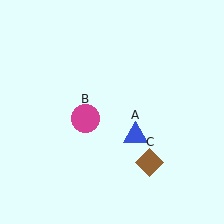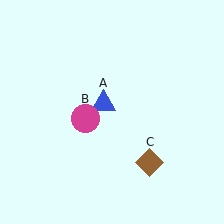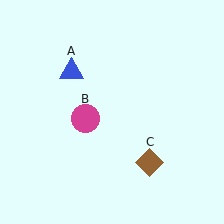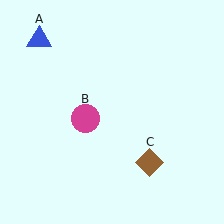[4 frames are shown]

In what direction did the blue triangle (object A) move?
The blue triangle (object A) moved up and to the left.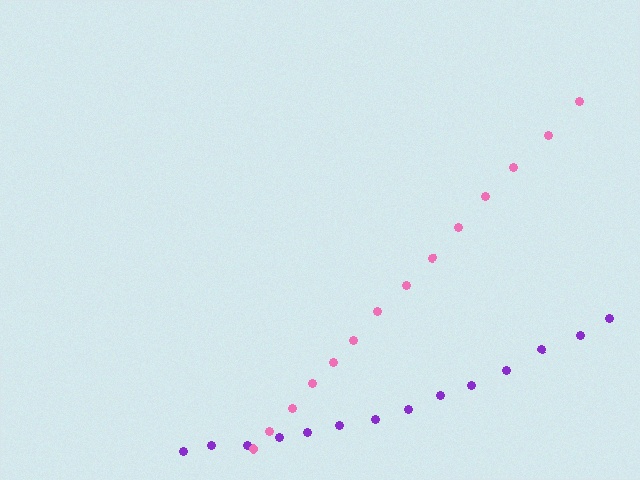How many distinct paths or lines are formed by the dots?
There are 2 distinct paths.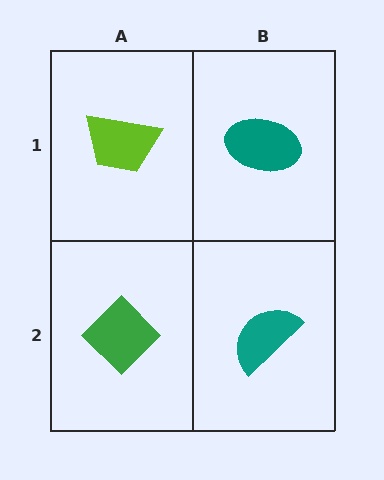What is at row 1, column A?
A lime trapezoid.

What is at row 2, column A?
A green diamond.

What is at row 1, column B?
A teal ellipse.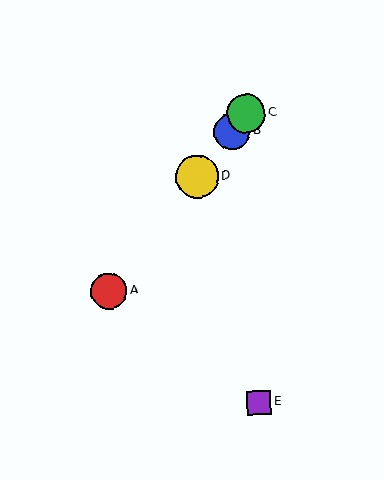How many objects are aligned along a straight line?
4 objects (A, B, C, D) are aligned along a straight line.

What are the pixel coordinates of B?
Object B is at (232, 131).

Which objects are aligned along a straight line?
Objects A, B, C, D are aligned along a straight line.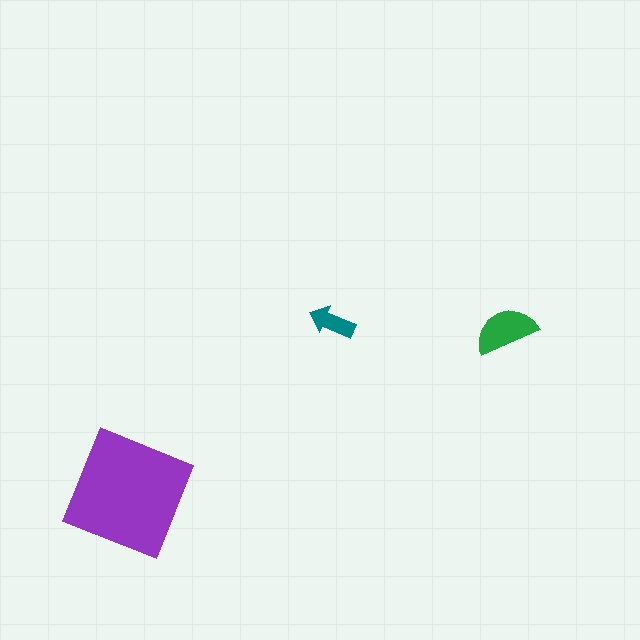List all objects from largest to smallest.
The purple square, the green semicircle, the teal arrow.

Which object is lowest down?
The purple square is bottommost.